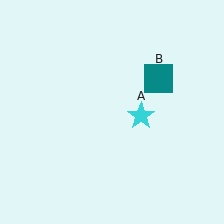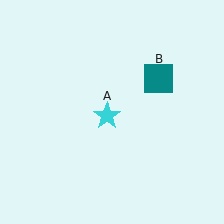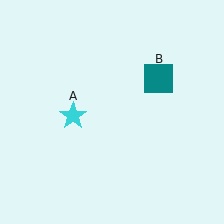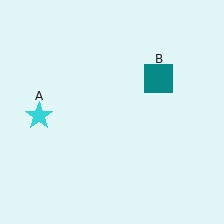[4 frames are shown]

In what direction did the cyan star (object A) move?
The cyan star (object A) moved left.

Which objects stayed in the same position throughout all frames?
Teal square (object B) remained stationary.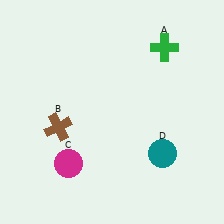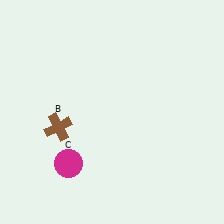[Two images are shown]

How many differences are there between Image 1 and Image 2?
There are 2 differences between the two images.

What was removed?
The teal circle (D), the green cross (A) were removed in Image 2.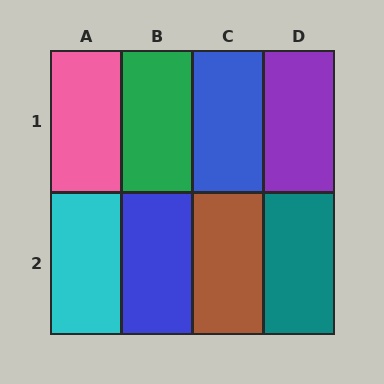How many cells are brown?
1 cell is brown.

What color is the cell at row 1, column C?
Blue.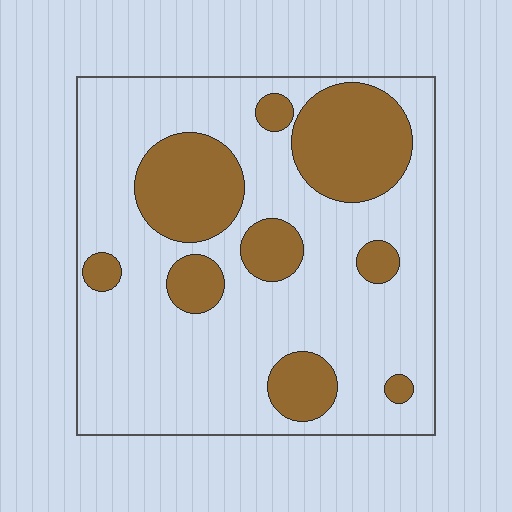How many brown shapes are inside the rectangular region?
9.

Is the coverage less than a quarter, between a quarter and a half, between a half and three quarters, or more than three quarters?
Between a quarter and a half.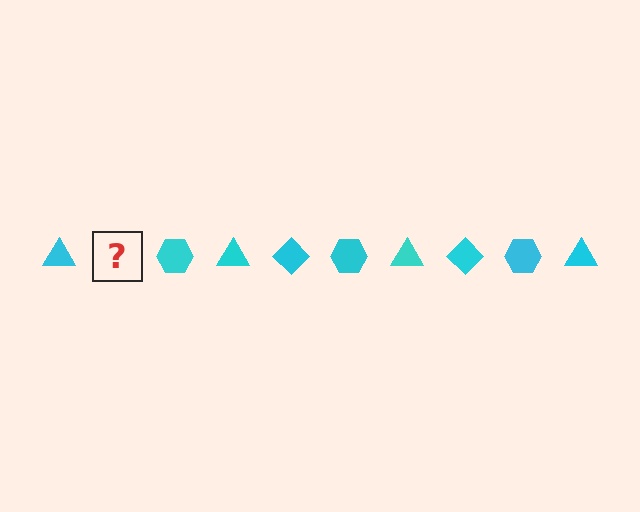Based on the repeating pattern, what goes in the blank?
The blank should be a cyan diamond.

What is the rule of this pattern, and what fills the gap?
The rule is that the pattern cycles through triangle, diamond, hexagon shapes in cyan. The gap should be filled with a cyan diamond.